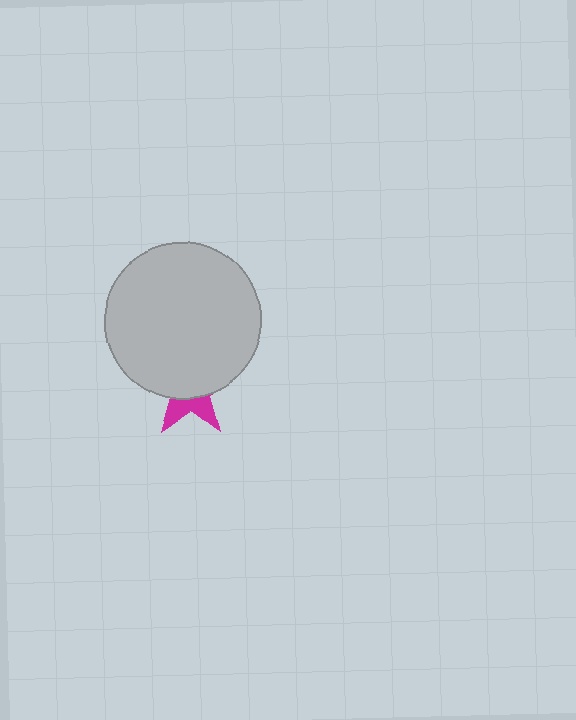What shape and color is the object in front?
The object in front is a light gray circle.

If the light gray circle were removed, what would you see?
You would see the complete magenta star.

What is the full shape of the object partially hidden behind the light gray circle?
The partially hidden object is a magenta star.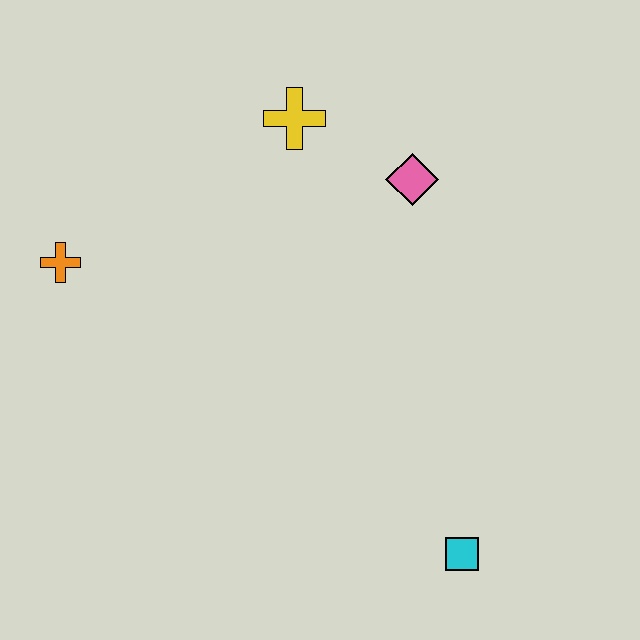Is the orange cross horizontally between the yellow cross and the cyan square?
No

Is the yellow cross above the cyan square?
Yes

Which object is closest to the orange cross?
The yellow cross is closest to the orange cross.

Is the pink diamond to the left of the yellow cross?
No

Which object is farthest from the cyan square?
The orange cross is farthest from the cyan square.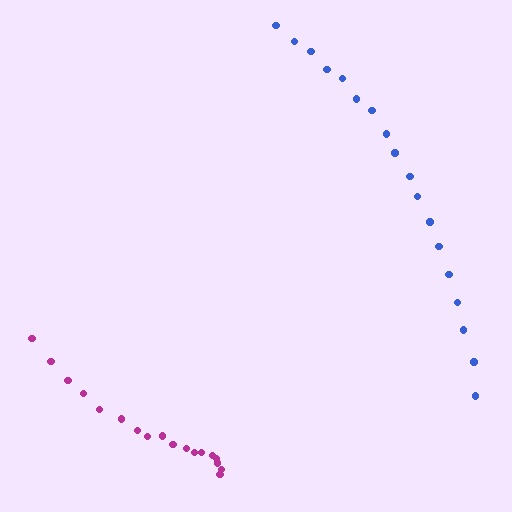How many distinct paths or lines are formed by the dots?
There are 2 distinct paths.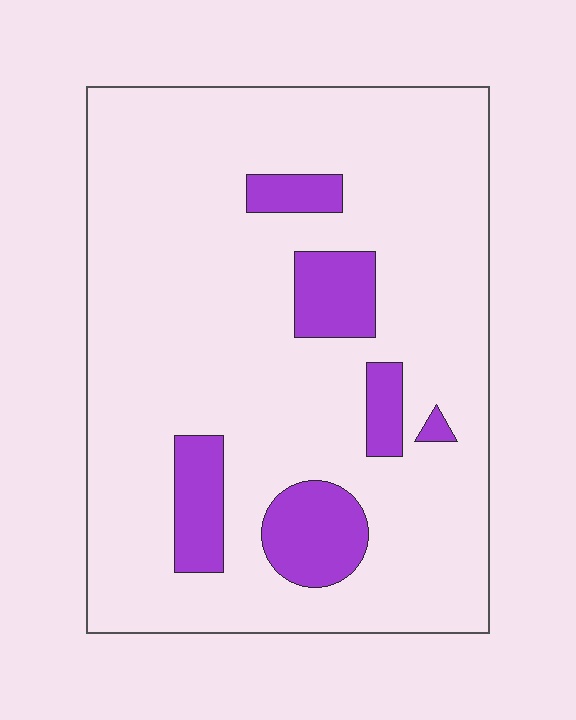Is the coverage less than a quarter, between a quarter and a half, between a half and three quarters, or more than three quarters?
Less than a quarter.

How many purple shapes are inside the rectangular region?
6.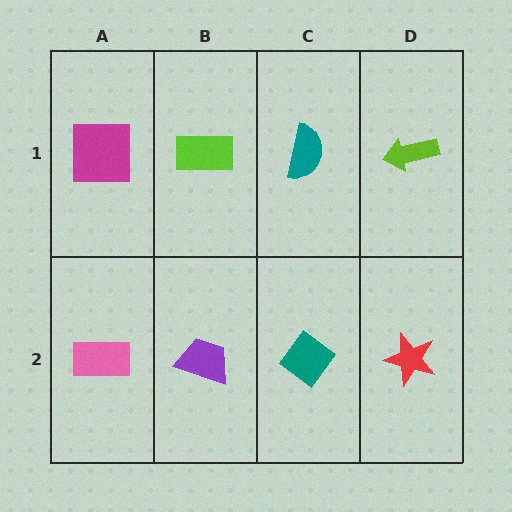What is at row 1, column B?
A lime rectangle.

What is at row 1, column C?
A teal semicircle.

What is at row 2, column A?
A pink rectangle.